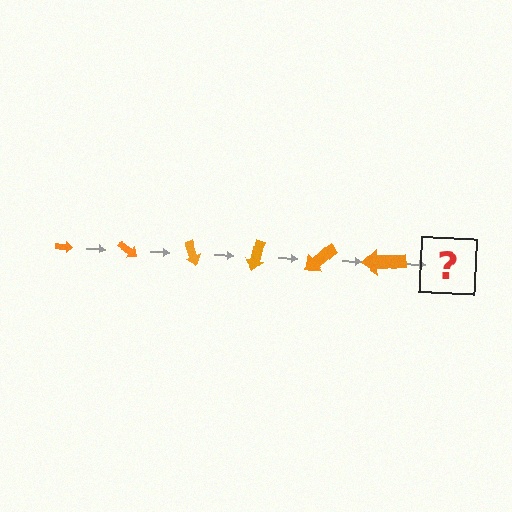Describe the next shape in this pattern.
It should be an arrow, larger than the previous one and rotated 210 degrees from the start.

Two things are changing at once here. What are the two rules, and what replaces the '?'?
The two rules are that the arrow grows larger each step and it rotates 35 degrees each step. The '?' should be an arrow, larger than the previous one and rotated 210 degrees from the start.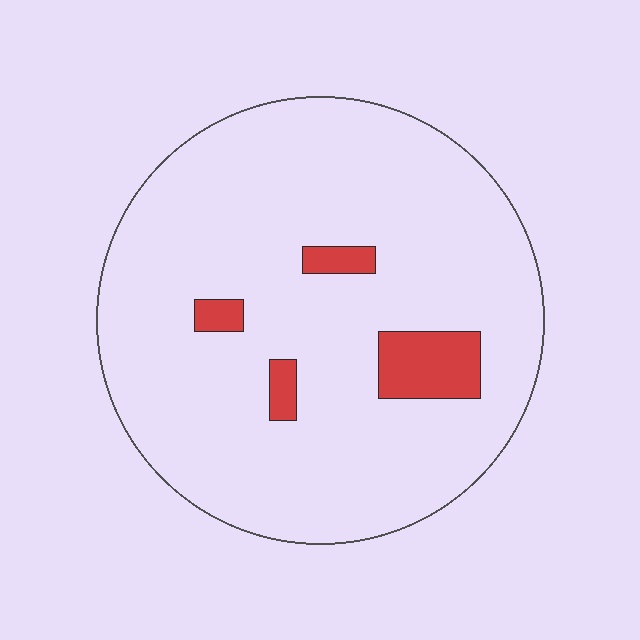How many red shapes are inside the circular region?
4.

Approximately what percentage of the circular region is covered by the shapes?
Approximately 10%.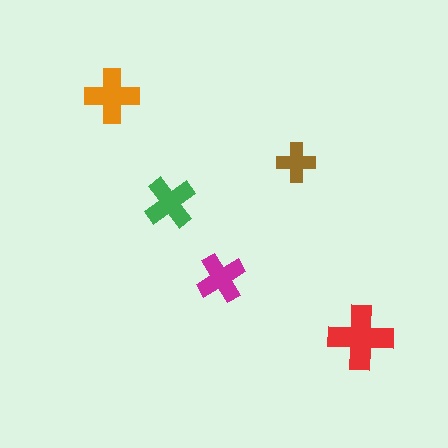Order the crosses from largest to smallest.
the red one, the orange one, the green one, the magenta one, the brown one.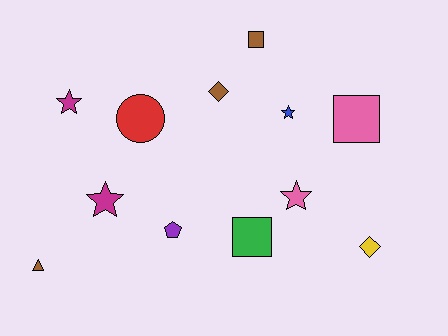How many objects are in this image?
There are 12 objects.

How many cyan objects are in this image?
There are no cyan objects.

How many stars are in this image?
There are 4 stars.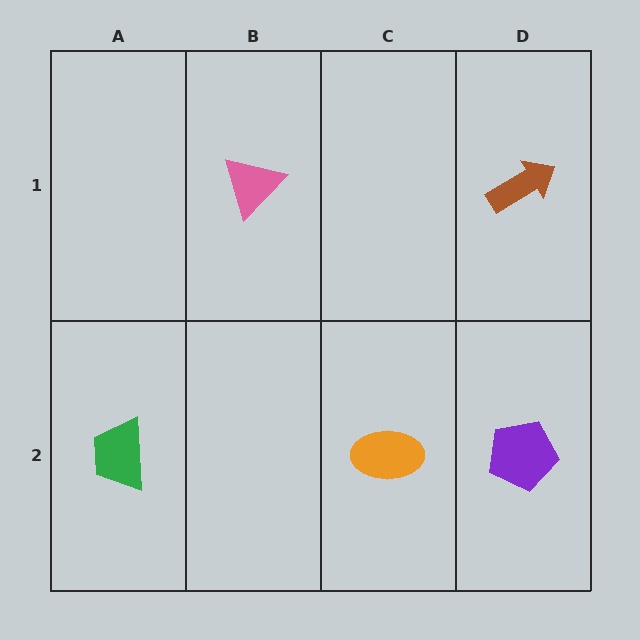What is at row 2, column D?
A purple pentagon.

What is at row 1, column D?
A brown arrow.